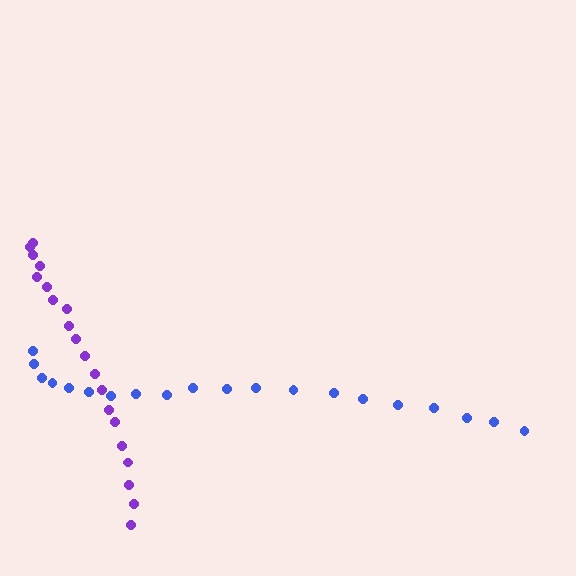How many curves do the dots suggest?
There are 2 distinct paths.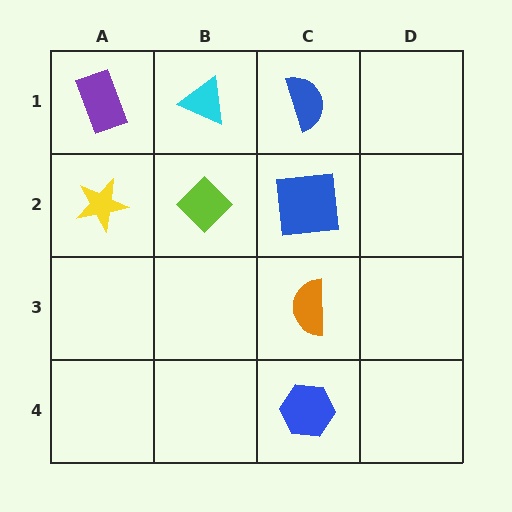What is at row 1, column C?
A blue semicircle.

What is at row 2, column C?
A blue square.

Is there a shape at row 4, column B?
No, that cell is empty.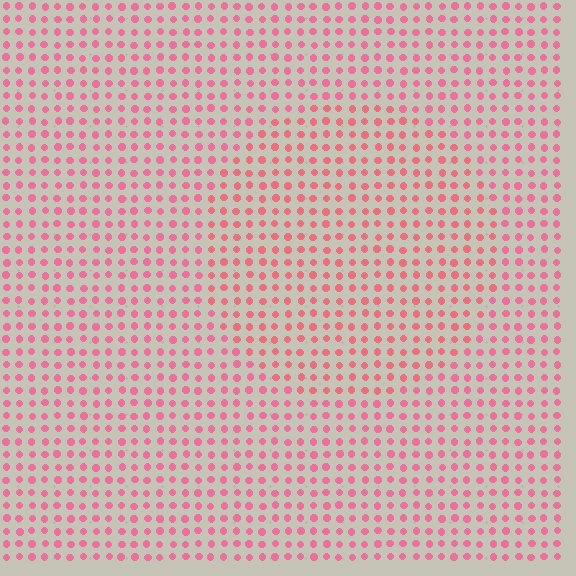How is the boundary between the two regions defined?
The boundary is defined purely by a slight shift in hue (about 14 degrees). Spacing, size, and orientation are identical on both sides.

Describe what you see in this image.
The image is filled with small pink elements in a uniform arrangement. A circle-shaped region is visible where the elements are tinted to a slightly different hue, forming a subtle color boundary.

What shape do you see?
I see a circle.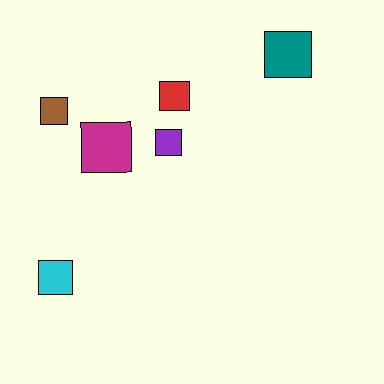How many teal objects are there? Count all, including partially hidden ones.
There is 1 teal object.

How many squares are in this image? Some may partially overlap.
There are 6 squares.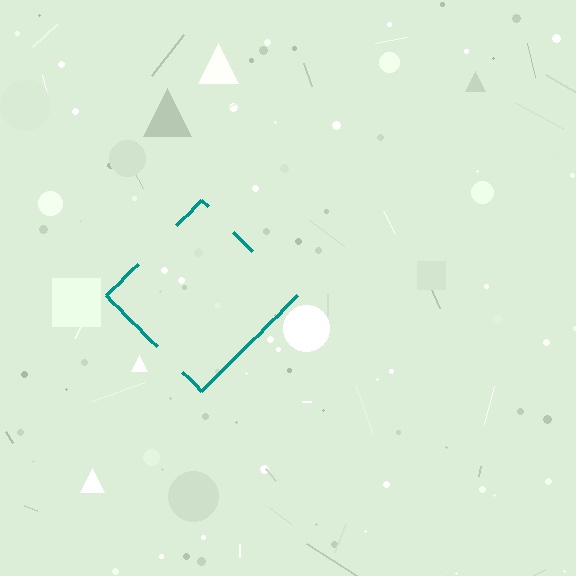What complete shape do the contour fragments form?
The contour fragments form a diamond.